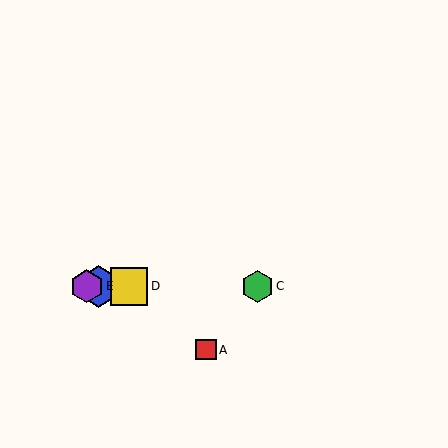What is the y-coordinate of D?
Object D is at y≈286.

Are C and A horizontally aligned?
No, C is at y≈286 and A is at y≈350.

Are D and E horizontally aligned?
Yes, both are at y≈286.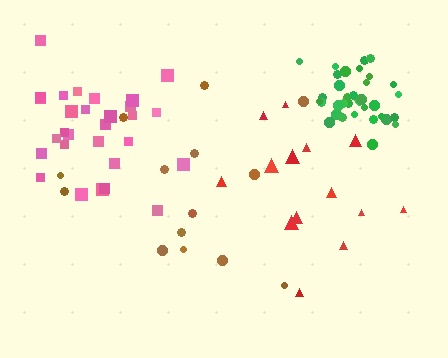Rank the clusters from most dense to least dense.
green, pink, red, brown.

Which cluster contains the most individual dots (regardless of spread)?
Green (35).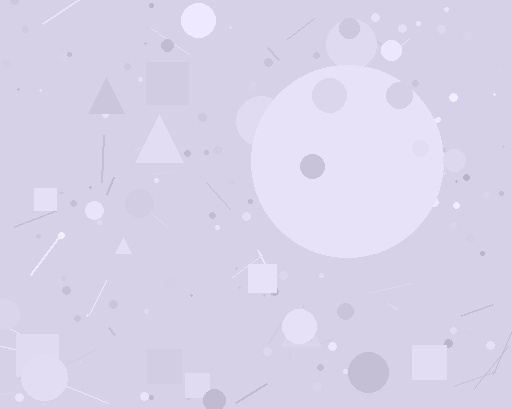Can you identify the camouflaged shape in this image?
The camouflaged shape is a circle.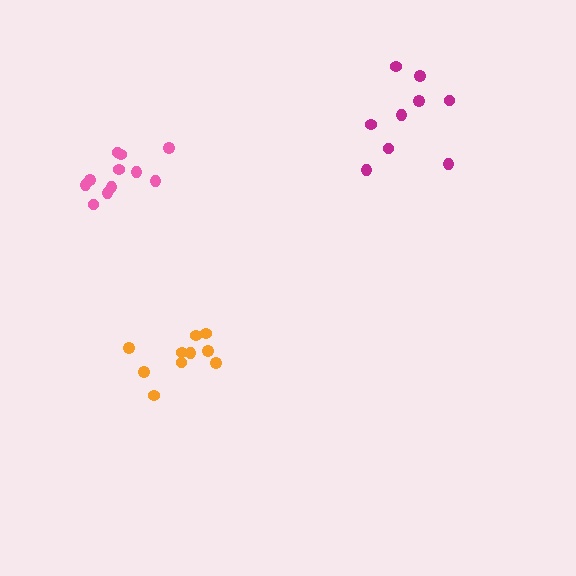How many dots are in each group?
Group 1: 10 dots, Group 2: 11 dots, Group 3: 9 dots (30 total).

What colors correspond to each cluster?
The clusters are colored: orange, pink, magenta.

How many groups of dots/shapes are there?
There are 3 groups.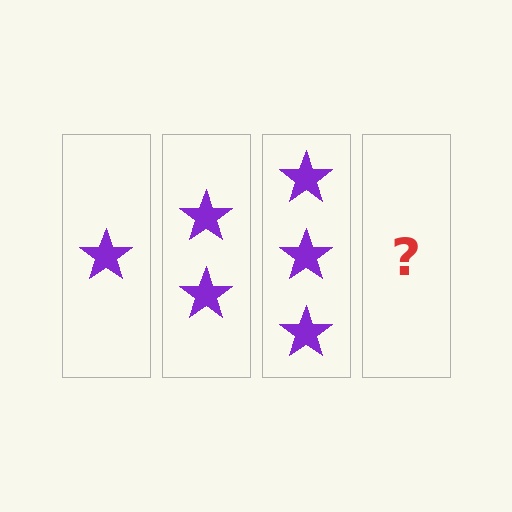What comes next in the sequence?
The next element should be 4 stars.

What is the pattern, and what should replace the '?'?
The pattern is that each step adds one more star. The '?' should be 4 stars.